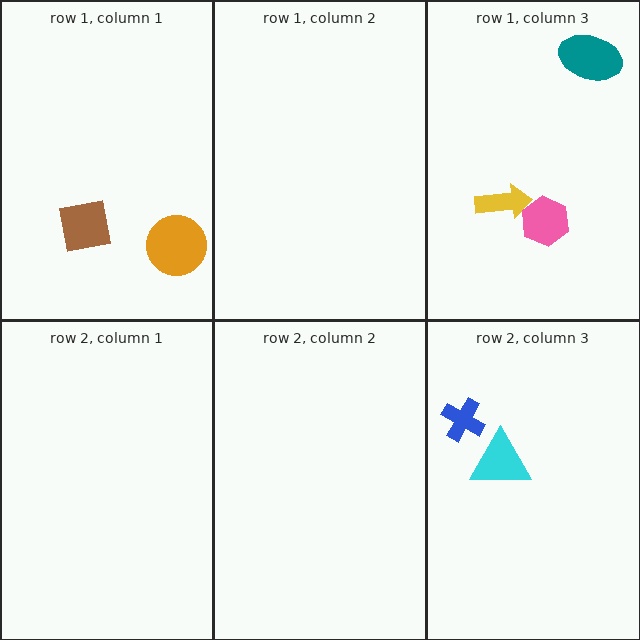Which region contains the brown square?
The row 1, column 1 region.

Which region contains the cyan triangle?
The row 2, column 3 region.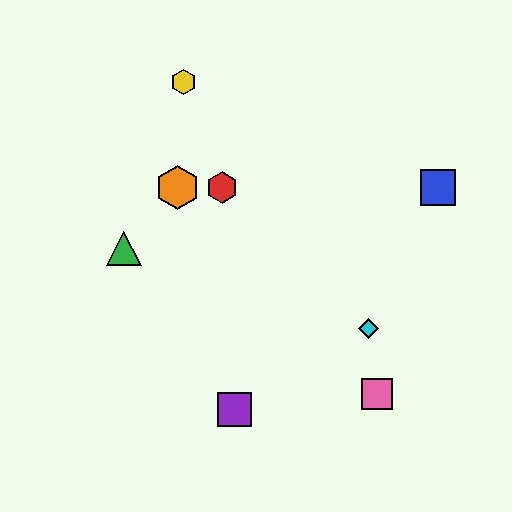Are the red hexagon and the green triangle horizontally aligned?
No, the red hexagon is at y≈188 and the green triangle is at y≈248.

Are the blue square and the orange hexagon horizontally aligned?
Yes, both are at y≈188.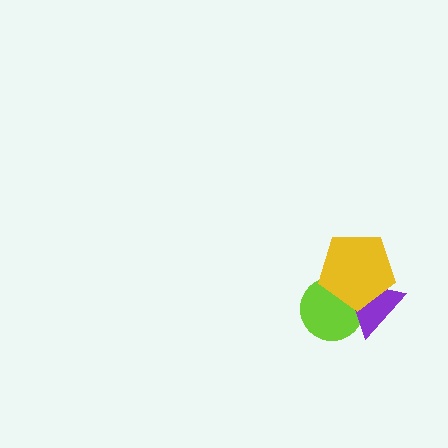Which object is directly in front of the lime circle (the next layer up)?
The purple triangle is directly in front of the lime circle.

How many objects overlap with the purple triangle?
2 objects overlap with the purple triangle.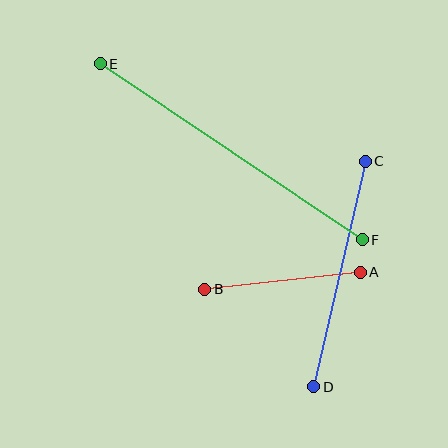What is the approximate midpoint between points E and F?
The midpoint is at approximately (231, 152) pixels.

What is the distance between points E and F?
The distance is approximately 316 pixels.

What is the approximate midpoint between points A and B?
The midpoint is at approximately (282, 281) pixels.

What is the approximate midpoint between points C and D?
The midpoint is at approximately (339, 274) pixels.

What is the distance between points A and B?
The distance is approximately 156 pixels.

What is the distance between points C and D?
The distance is approximately 232 pixels.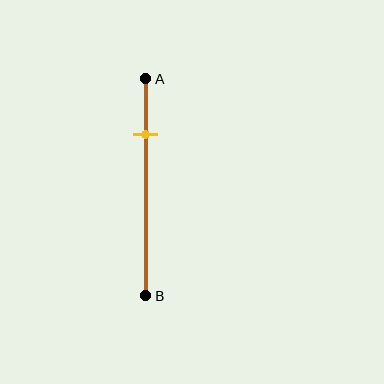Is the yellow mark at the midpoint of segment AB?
No, the mark is at about 25% from A, not at the 50% midpoint.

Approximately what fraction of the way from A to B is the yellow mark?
The yellow mark is approximately 25% of the way from A to B.